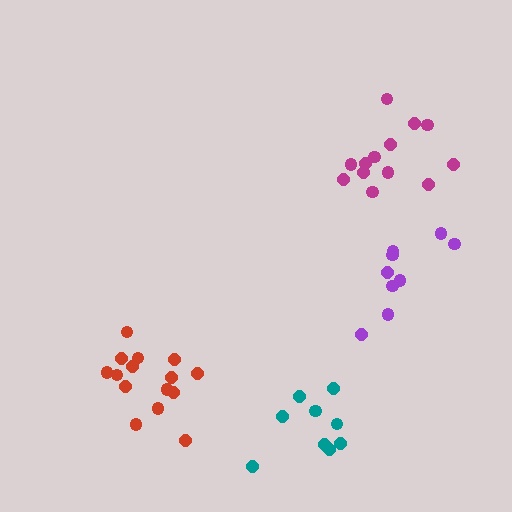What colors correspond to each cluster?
The clusters are colored: teal, magenta, red, purple.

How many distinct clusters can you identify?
There are 4 distinct clusters.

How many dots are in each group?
Group 1: 9 dots, Group 2: 13 dots, Group 3: 15 dots, Group 4: 9 dots (46 total).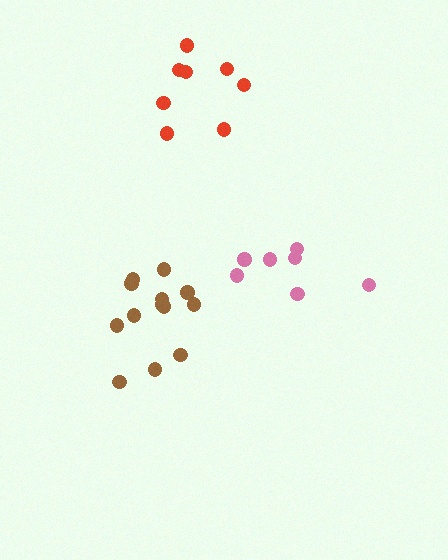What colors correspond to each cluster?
The clusters are colored: brown, pink, red.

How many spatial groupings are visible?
There are 3 spatial groupings.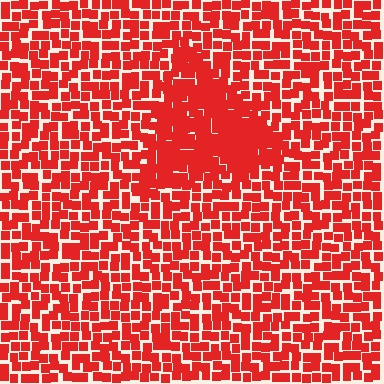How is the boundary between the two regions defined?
The boundary is defined by a change in element density (approximately 1.6x ratio). All elements are the same color, size, and shape.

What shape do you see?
I see a triangle.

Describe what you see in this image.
The image contains small red elements arranged at two different densities. A triangle-shaped region is visible where the elements are more densely packed than the surrounding area.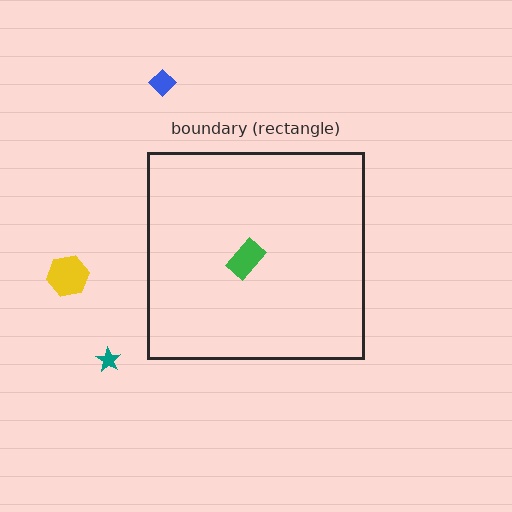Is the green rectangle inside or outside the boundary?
Inside.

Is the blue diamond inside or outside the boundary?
Outside.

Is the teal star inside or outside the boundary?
Outside.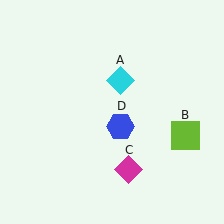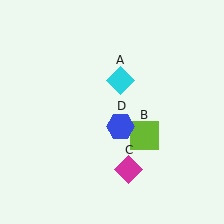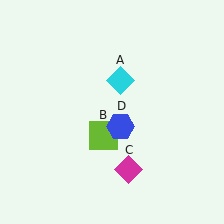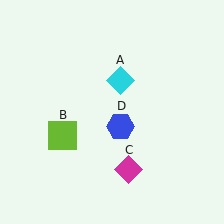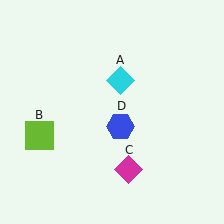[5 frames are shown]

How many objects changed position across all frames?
1 object changed position: lime square (object B).